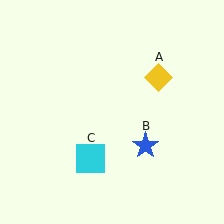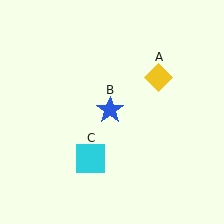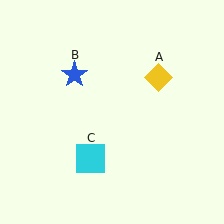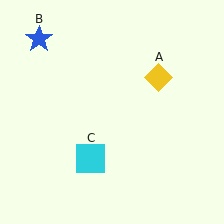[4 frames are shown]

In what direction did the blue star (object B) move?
The blue star (object B) moved up and to the left.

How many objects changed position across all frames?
1 object changed position: blue star (object B).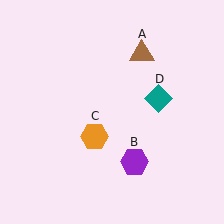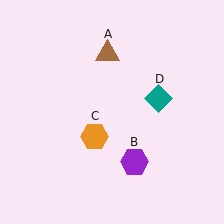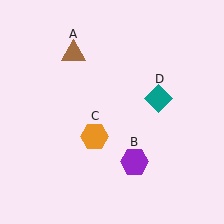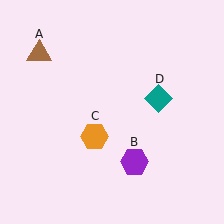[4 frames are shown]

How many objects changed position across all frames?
1 object changed position: brown triangle (object A).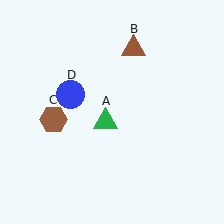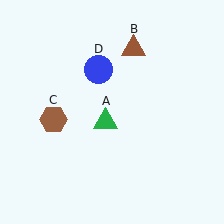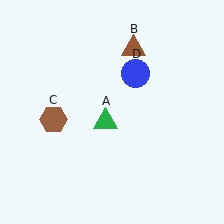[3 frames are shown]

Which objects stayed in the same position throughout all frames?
Green triangle (object A) and brown triangle (object B) and brown hexagon (object C) remained stationary.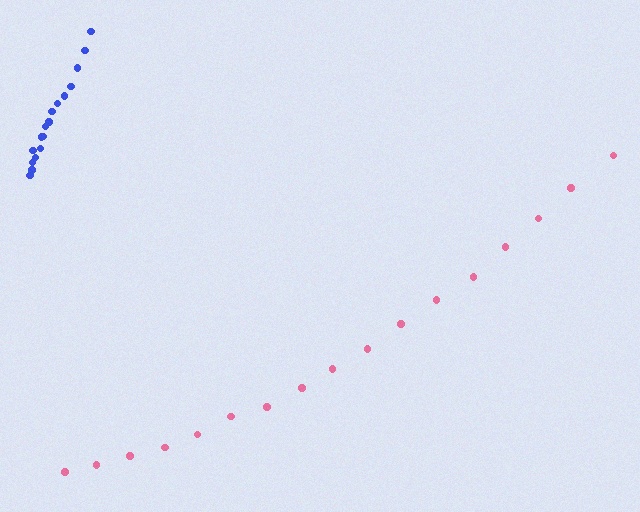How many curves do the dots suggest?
There are 2 distinct paths.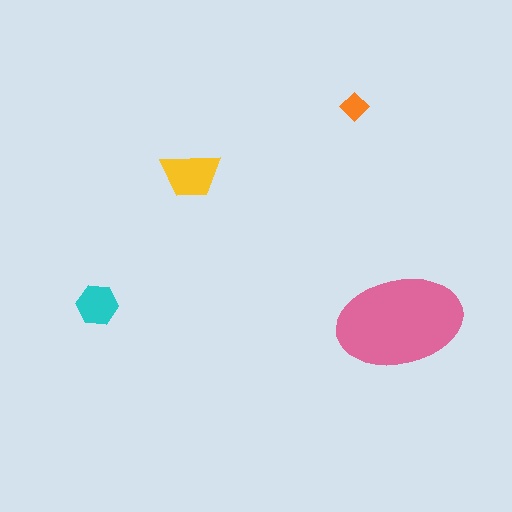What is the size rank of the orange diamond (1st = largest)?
4th.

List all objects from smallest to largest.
The orange diamond, the cyan hexagon, the yellow trapezoid, the pink ellipse.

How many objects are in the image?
There are 4 objects in the image.